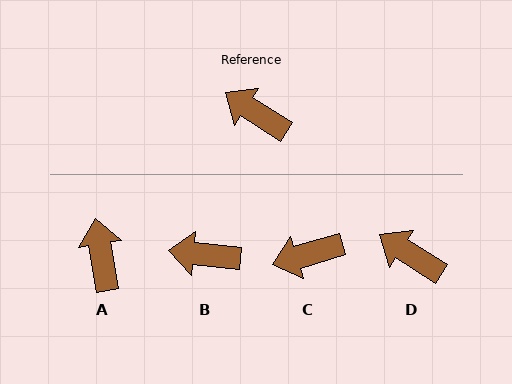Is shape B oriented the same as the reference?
No, it is off by about 27 degrees.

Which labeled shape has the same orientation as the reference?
D.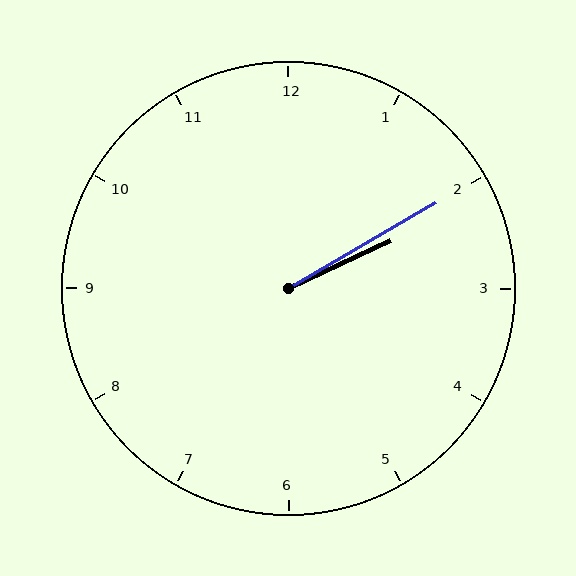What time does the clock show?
2:10.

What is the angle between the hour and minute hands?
Approximately 5 degrees.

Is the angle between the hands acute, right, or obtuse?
It is acute.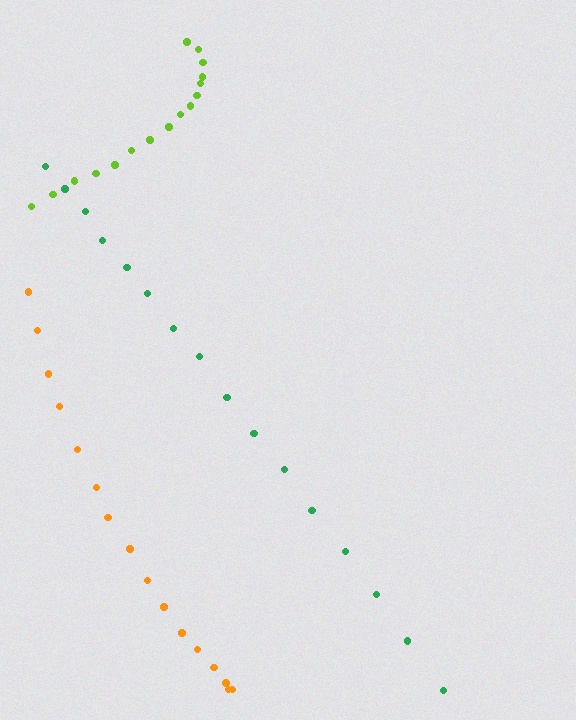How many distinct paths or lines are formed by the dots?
There are 3 distinct paths.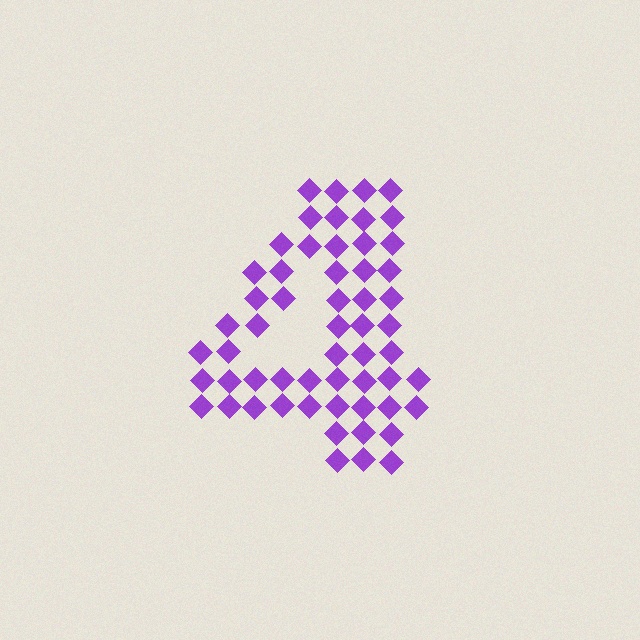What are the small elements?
The small elements are diamonds.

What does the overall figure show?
The overall figure shows the digit 4.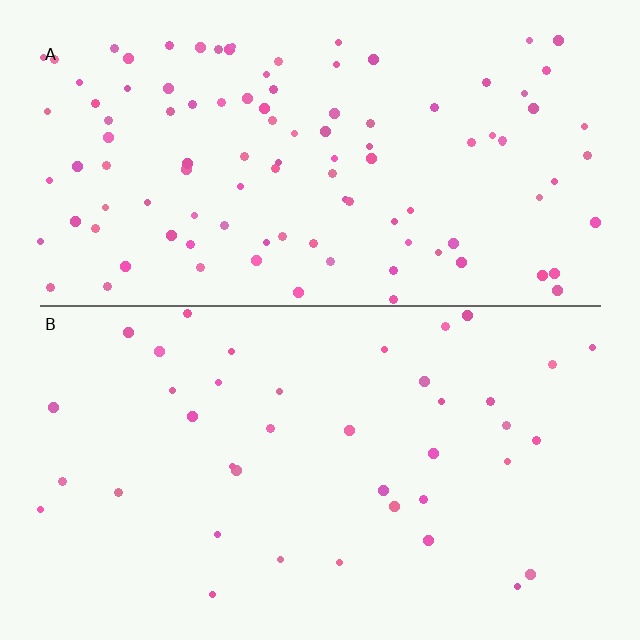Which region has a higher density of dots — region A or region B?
A (the top).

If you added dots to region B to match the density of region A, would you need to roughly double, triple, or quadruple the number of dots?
Approximately triple.